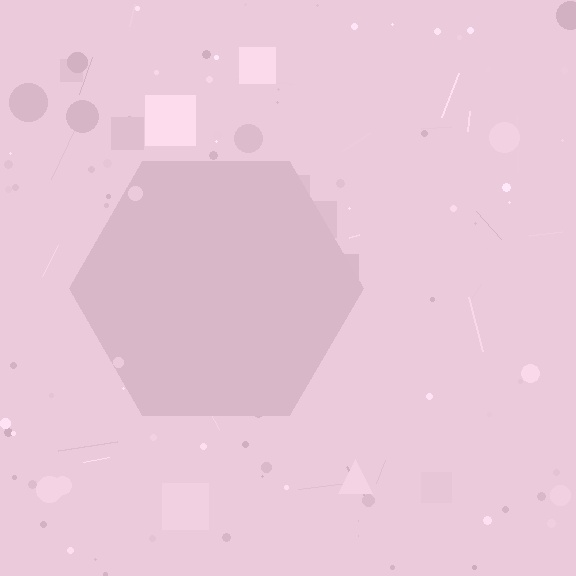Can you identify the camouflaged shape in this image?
The camouflaged shape is a hexagon.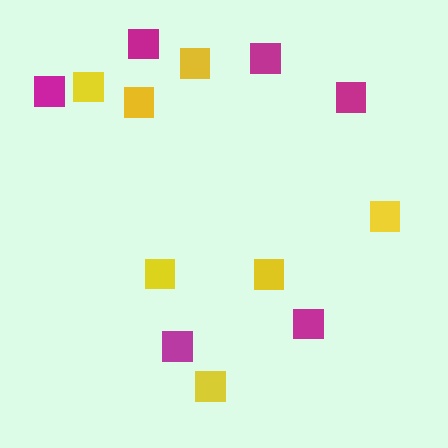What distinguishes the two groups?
There are 2 groups: one group of yellow squares (7) and one group of magenta squares (6).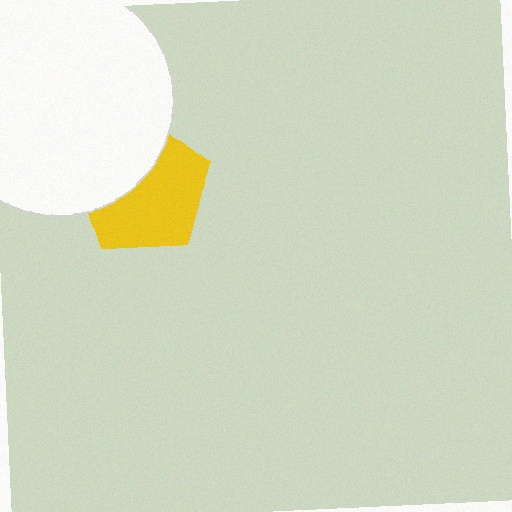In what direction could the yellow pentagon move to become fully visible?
The yellow pentagon could move toward the lower-right. That would shift it out from behind the white circle entirely.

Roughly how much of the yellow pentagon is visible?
About half of it is visible (roughly 60%).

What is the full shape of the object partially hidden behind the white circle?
The partially hidden object is a yellow pentagon.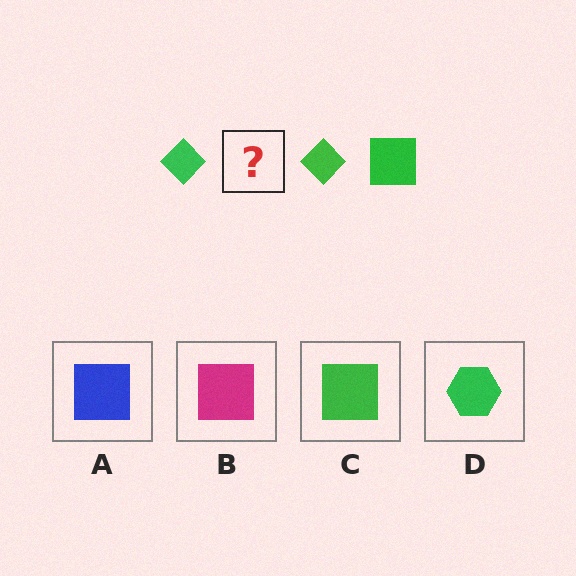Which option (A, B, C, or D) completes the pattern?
C.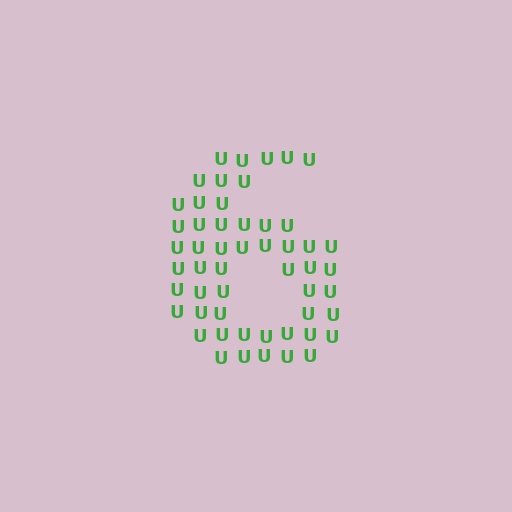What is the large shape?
The large shape is the digit 6.